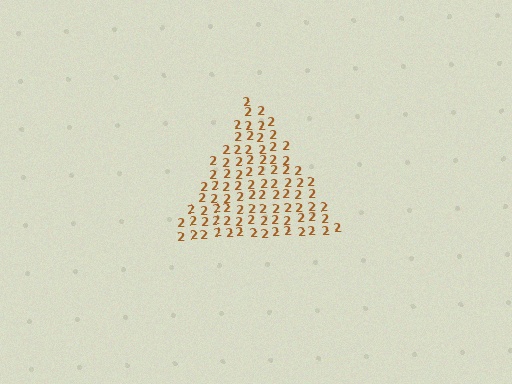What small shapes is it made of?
It is made of small digit 2's.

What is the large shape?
The large shape is a triangle.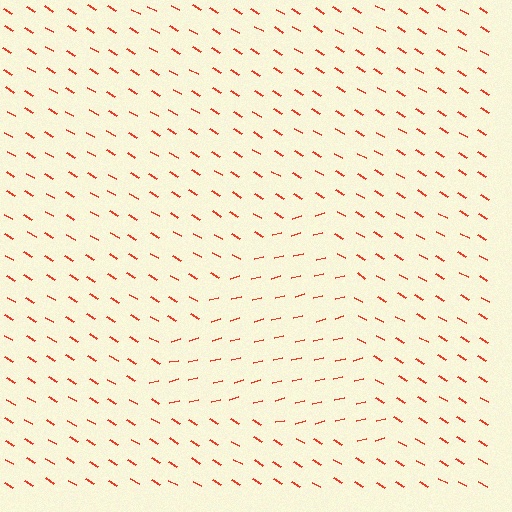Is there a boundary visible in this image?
Yes, there is a texture boundary formed by a change in line orientation.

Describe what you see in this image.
The image is filled with small red line segments. A triangle region in the image has lines oriented differently from the surrounding lines, creating a visible texture boundary.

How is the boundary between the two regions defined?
The boundary is defined purely by a change in line orientation (approximately 45 degrees difference). All lines are the same color and thickness.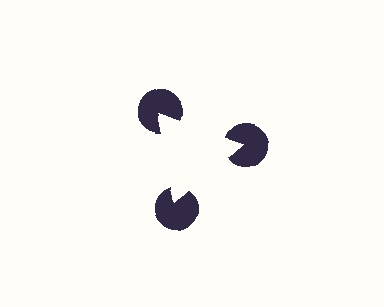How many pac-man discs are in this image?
There are 3 — one at each vertex of the illusory triangle.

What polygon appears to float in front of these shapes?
An illusory triangle — its edges are inferred from the aligned wedge cuts in the pac-man discs, not physically drawn.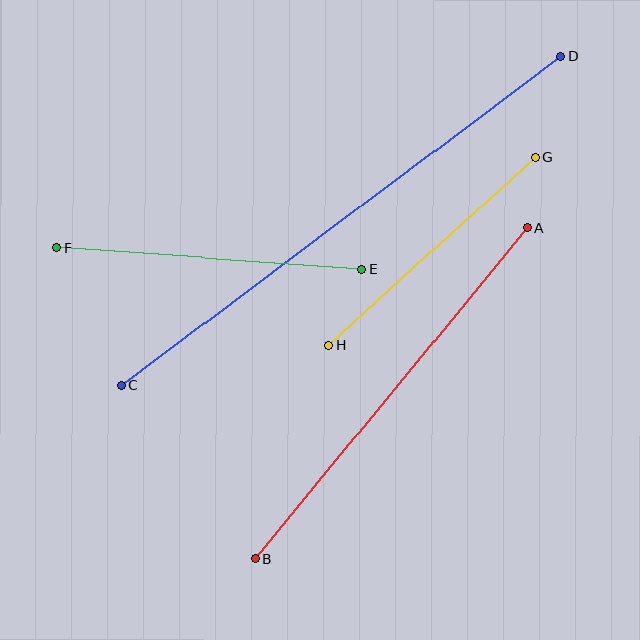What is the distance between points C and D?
The distance is approximately 549 pixels.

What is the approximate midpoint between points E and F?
The midpoint is at approximately (209, 258) pixels.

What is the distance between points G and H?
The distance is approximately 279 pixels.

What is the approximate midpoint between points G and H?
The midpoint is at approximately (432, 251) pixels.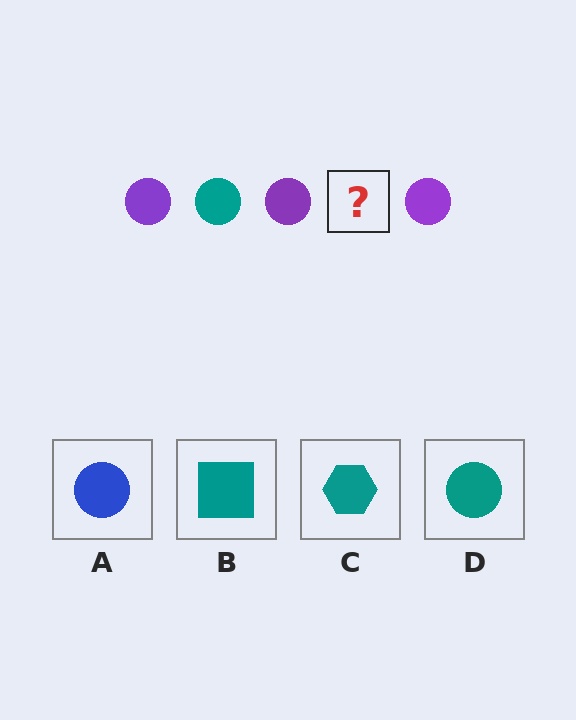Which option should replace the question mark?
Option D.